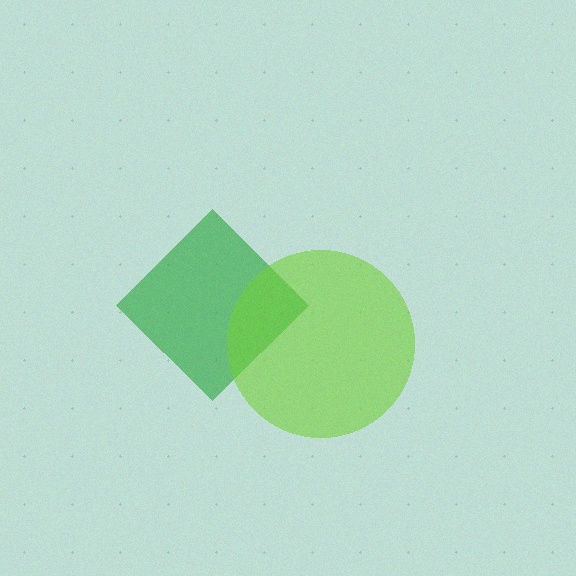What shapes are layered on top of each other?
The layered shapes are: a green diamond, a lime circle.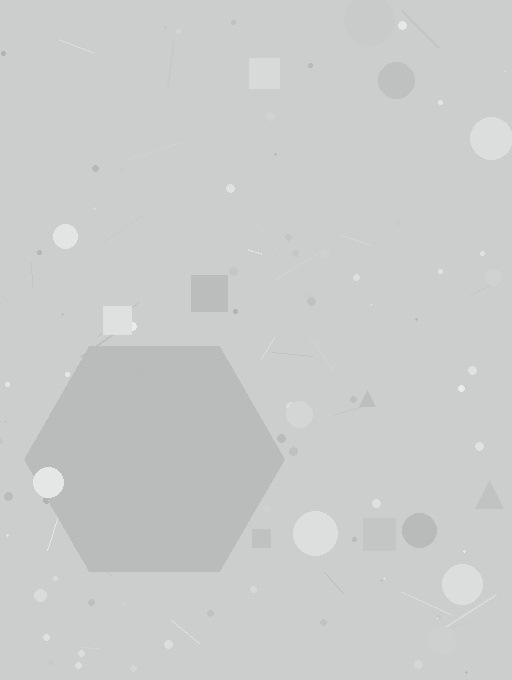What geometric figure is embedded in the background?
A hexagon is embedded in the background.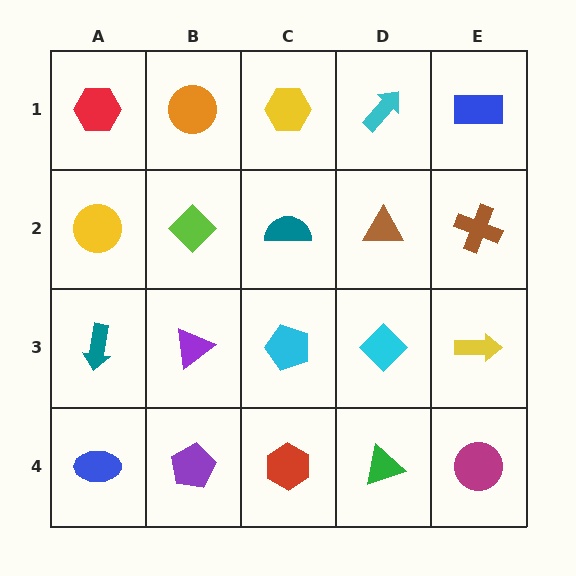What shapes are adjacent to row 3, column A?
A yellow circle (row 2, column A), a blue ellipse (row 4, column A), a purple triangle (row 3, column B).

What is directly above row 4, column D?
A cyan diamond.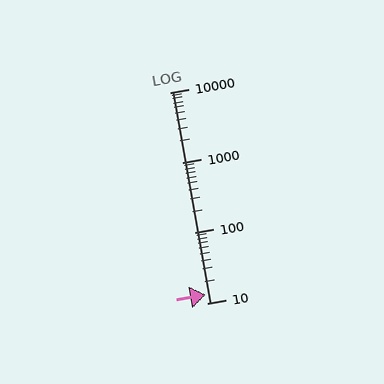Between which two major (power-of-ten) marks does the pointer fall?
The pointer is between 10 and 100.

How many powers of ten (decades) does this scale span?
The scale spans 3 decades, from 10 to 10000.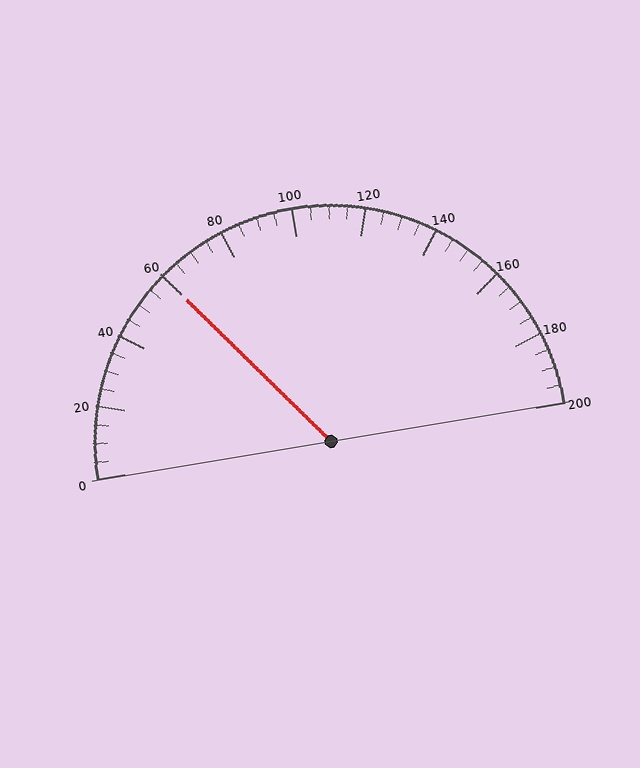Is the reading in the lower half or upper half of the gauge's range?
The reading is in the lower half of the range (0 to 200).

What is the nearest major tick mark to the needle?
The nearest major tick mark is 60.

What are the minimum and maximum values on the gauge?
The gauge ranges from 0 to 200.